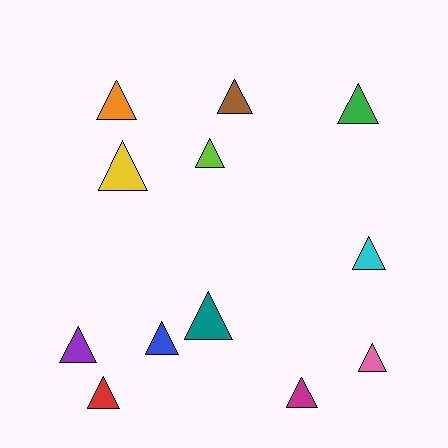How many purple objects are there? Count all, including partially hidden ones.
There is 1 purple object.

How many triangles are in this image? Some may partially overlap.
There are 12 triangles.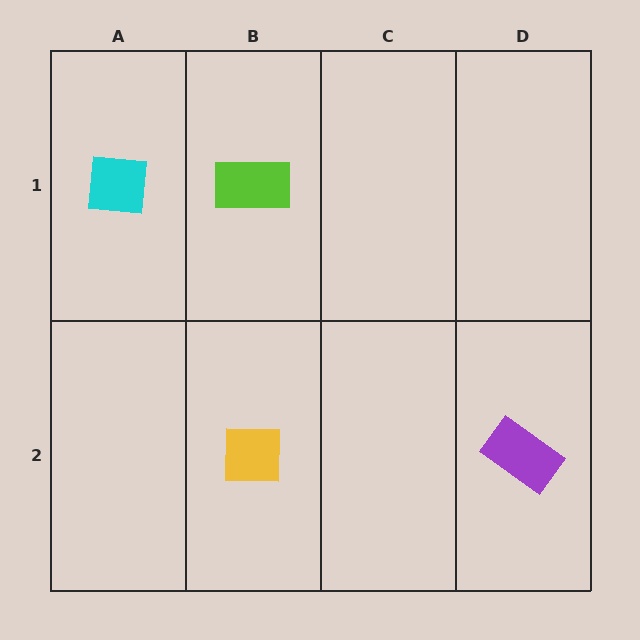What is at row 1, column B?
A lime rectangle.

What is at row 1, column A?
A cyan square.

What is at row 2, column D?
A purple rectangle.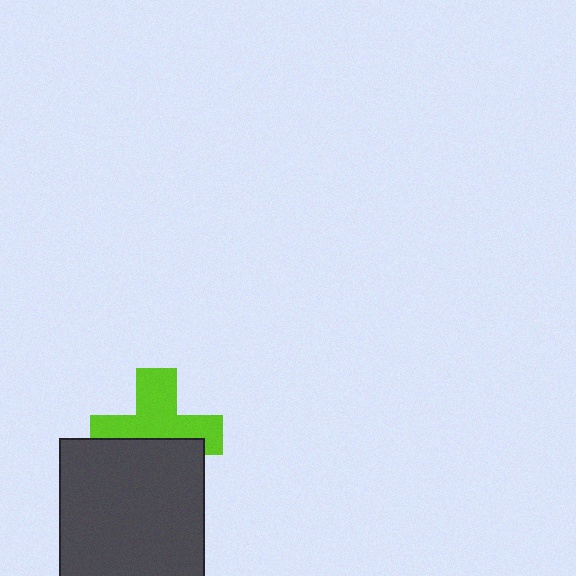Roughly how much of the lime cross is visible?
About half of it is visible (roughly 57%).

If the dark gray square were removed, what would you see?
You would see the complete lime cross.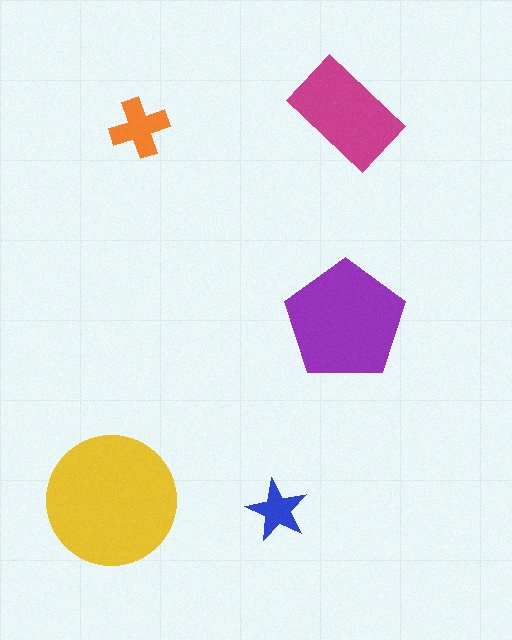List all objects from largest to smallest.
The yellow circle, the purple pentagon, the magenta rectangle, the orange cross, the blue star.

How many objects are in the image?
There are 5 objects in the image.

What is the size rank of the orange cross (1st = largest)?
4th.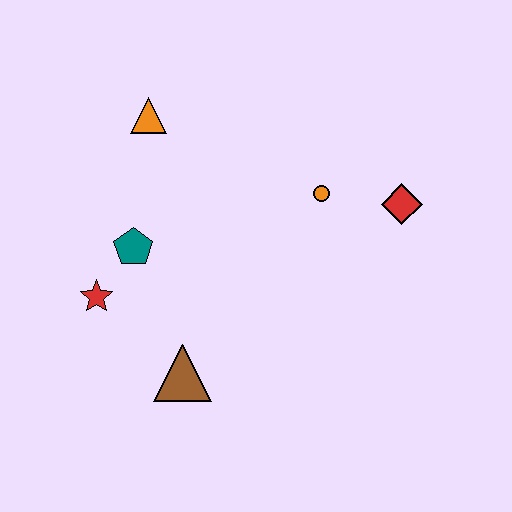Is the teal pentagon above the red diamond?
No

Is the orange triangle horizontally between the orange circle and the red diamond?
No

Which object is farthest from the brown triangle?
The red diamond is farthest from the brown triangle.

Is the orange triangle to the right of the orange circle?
No